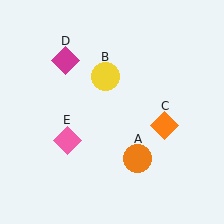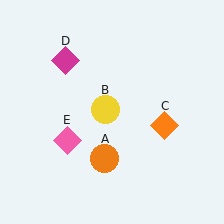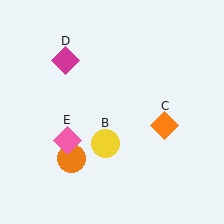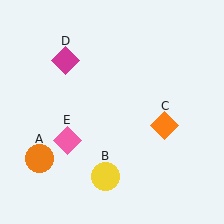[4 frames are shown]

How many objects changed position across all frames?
2 objects changed position: orange circle (object A), yellow circle (object B).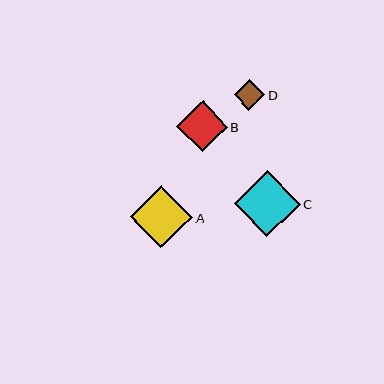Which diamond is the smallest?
Diamond D is the smallest with a size of approximately 30 pixels.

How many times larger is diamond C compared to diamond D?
Diamond C is approximately 2.2 times the size of diamond D.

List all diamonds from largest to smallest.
From largest to smallest: C, A, B, D.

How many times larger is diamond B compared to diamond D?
Diamond B is approximately 1.7 times the size of diamond D.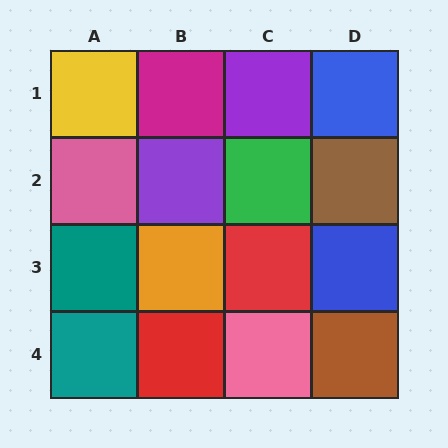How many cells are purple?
2 cells are purple.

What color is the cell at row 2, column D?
Brown.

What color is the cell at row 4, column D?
Brown.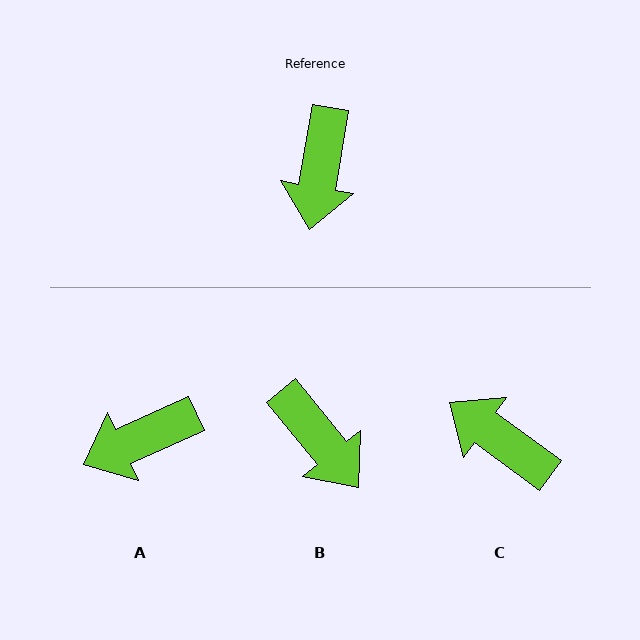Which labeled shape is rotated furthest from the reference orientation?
C, about 116 degrees away.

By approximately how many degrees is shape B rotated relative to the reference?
Approximately 48 degrees counter-clockwise.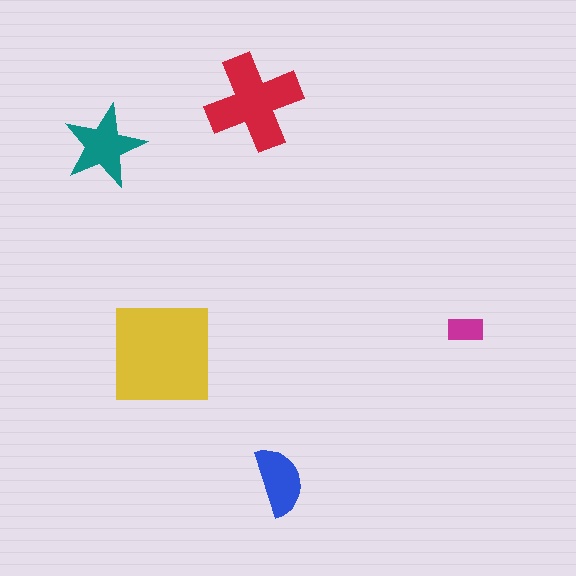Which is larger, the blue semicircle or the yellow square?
The yellow square.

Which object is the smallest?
The magenta rectangle.